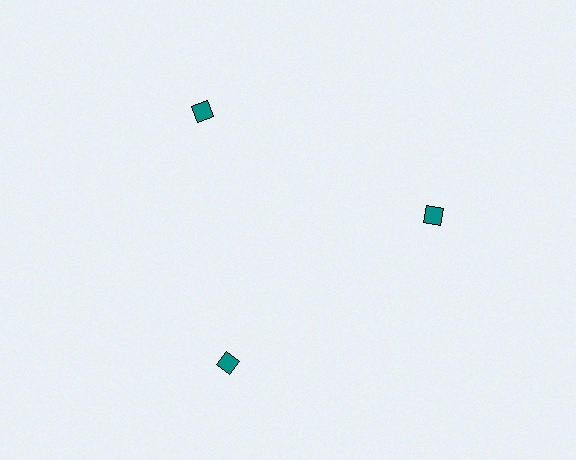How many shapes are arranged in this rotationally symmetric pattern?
There are 3 shapes, arranged in 3 groups of 1.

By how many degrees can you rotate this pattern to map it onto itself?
The pattern maps onto itself every 120 degrees of rotation.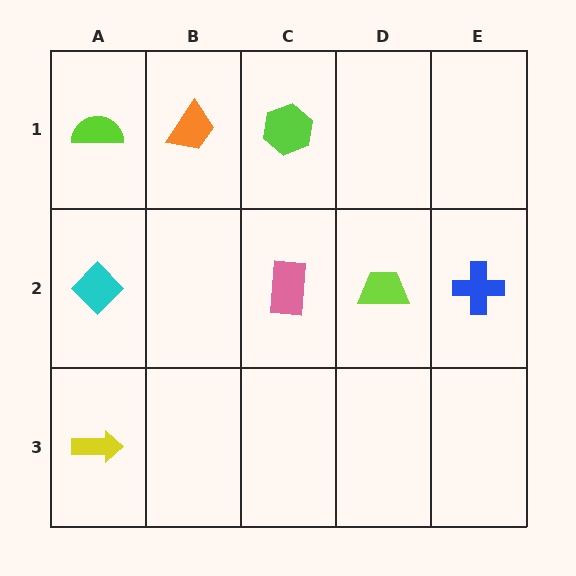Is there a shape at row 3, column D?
No, that cell is empty.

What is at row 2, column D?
A lime trapezoid.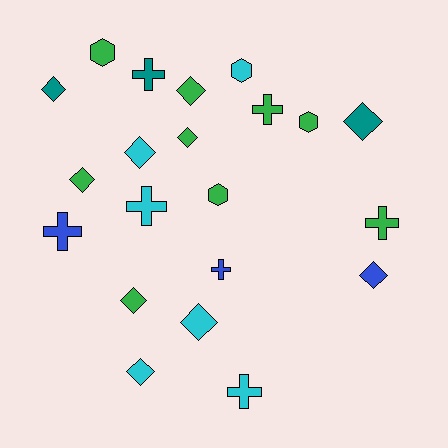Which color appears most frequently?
Green, with 9 objects.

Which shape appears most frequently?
Diamond, with 10 objects.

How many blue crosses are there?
There are 2 blue crosses.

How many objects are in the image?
There are 21 objects.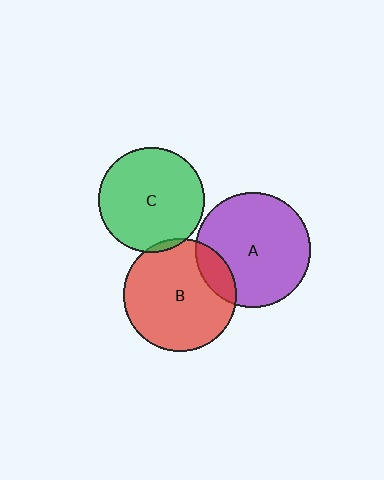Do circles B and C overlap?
Yes.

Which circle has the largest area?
Circle A (purple).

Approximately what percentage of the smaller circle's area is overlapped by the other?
Approximately 5%.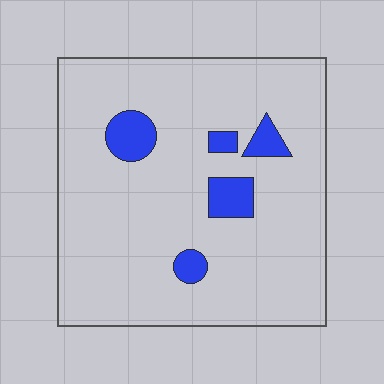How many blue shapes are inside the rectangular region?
5.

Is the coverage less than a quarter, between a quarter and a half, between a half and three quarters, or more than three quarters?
Less than a quarter.